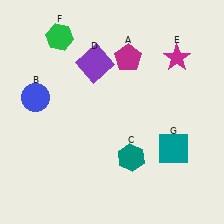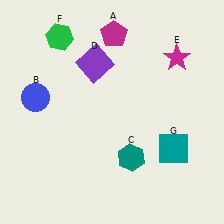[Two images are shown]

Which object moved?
The magenta pentagon (A) moved up.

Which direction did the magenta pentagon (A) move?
The magenta pentagon (A) moved up.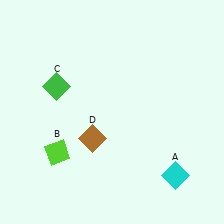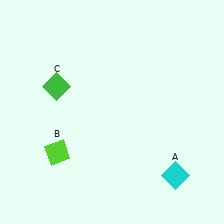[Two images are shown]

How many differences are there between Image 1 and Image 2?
There is 1 difference between the two images.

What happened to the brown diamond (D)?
The brown diamond (D) was removed in Image 2. It was in the bottom-left area of Image 1.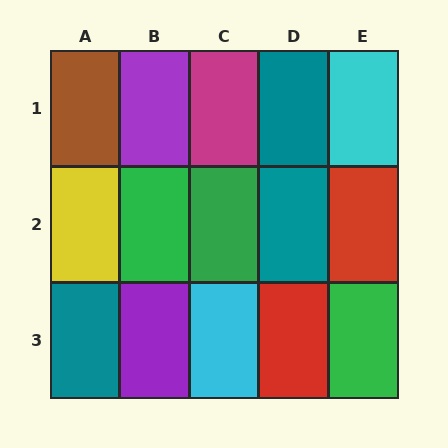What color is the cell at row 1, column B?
Purple.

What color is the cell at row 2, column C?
Green.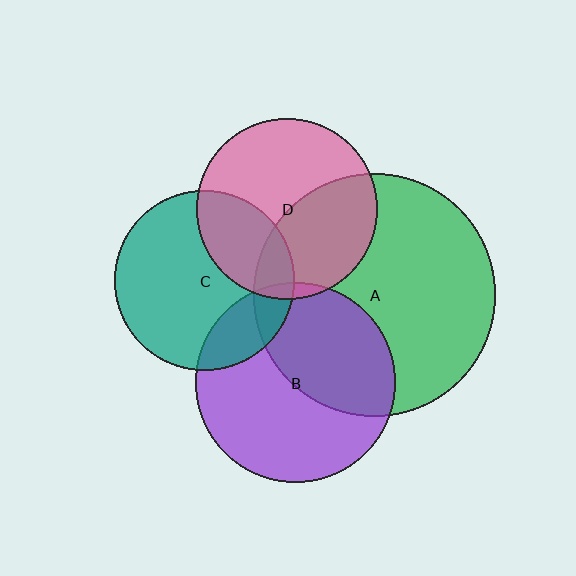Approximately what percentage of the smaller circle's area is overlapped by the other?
Approximately 45%.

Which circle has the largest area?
Circle A (green).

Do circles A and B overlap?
Yes.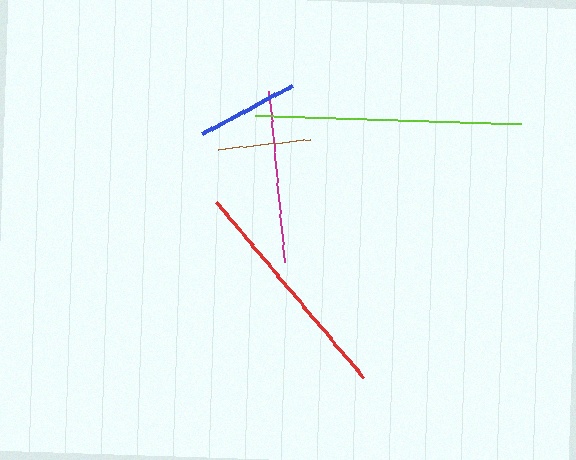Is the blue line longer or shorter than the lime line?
The lime line is longer than the blue line.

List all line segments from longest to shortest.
From longest to shortest: lime, red, magenta, blue, brown.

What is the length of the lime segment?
The lime segment is approximately 265 pixels long.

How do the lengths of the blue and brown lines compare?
The blue and brown lines are approximately the same length.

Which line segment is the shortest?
The brown line is the shortest at approximately 93 pixels.